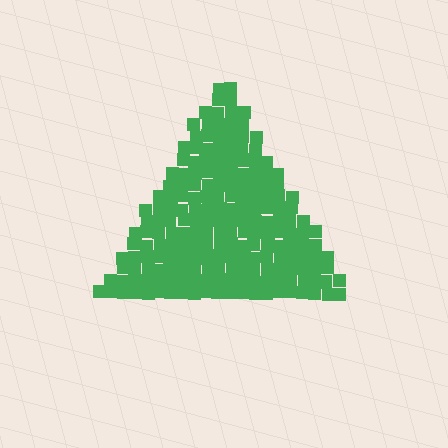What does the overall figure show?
The overall figure shows a triangle.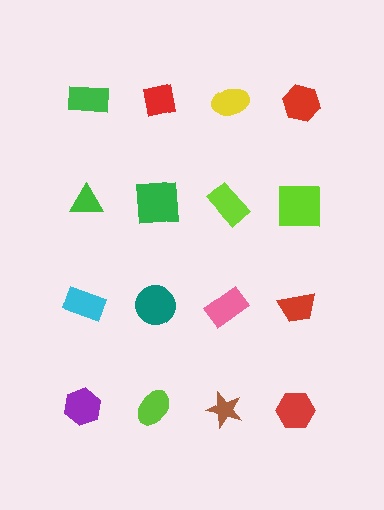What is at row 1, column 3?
A yellow ellipse.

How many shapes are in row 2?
4 shapes.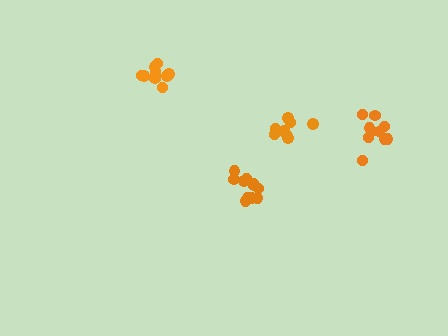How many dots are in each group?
Group 1: 10 dots, Group 2: 11 dots, Group 3: 10 dots, Group 4: 9 dots (40 total).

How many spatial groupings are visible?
There are 4 spatial groupings.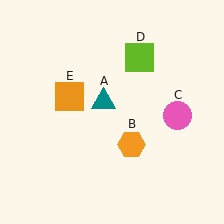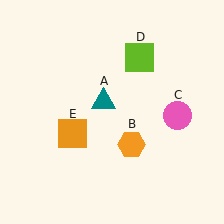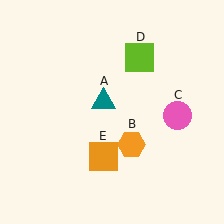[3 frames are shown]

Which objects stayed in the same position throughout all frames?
Teal triangle (object A) and orange hexagon (object B) and pink circle (object C) and lime square (object D) remained stationary.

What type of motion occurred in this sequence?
The orange square (object E) rotated counterclockwise around the center of the scene.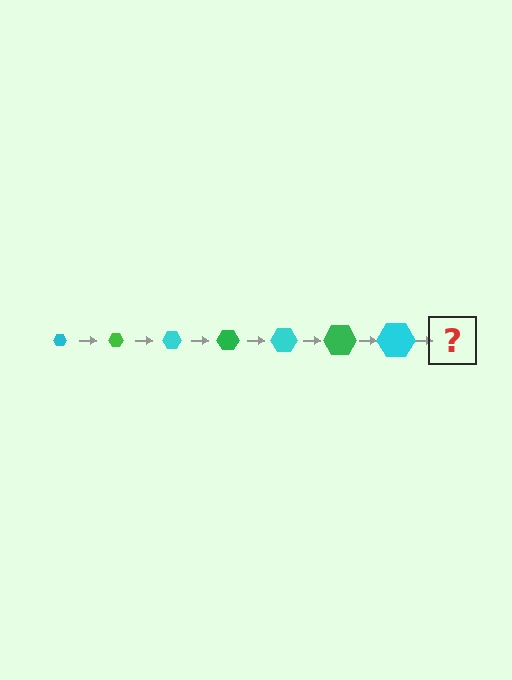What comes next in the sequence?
The next element should be a green hexagon, larger than the previous one.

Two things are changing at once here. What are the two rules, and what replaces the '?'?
The two rules are that the hexagon grows larger each step and the color cycles through cyan and green. The '?' should be a green hexagon, larger than the previous one.